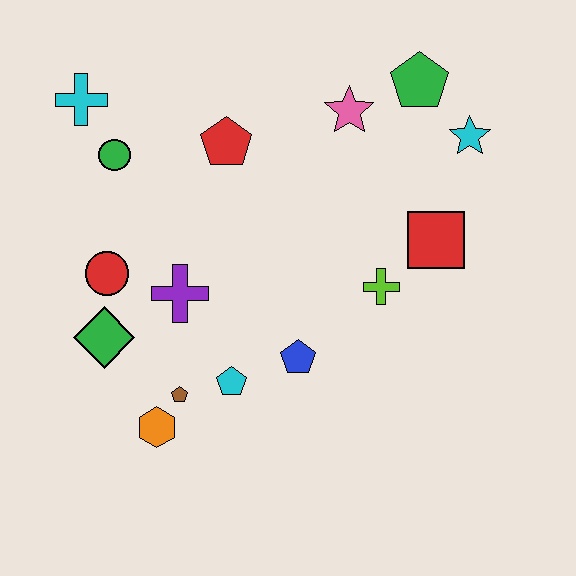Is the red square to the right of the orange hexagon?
Yes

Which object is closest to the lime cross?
The red square is closest to the lime cross.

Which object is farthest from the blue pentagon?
The cyan cross is farthest from the blue pentagon.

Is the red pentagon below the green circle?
No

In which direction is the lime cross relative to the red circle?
The lime cross is to the right of the red circle.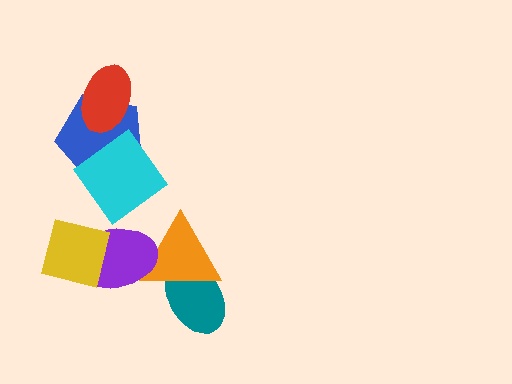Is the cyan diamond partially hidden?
Yes, it is partially covered by another shape.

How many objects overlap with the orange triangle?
2 objects overlap with the orange triangle.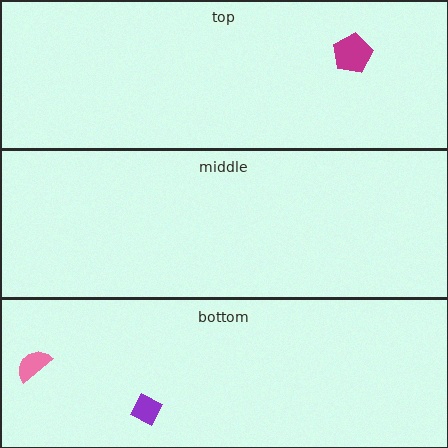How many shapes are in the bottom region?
2.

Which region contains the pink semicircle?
The bottom region.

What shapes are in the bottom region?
The pink semicircle, the purple diamond.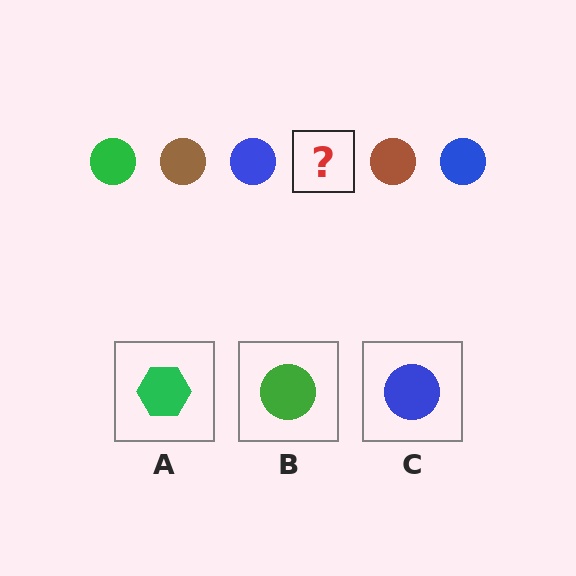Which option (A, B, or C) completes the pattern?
B.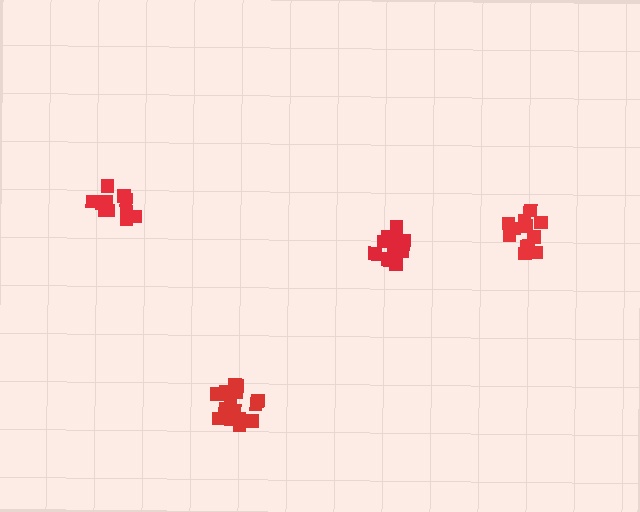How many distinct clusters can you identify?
There are 4 distinct clusters.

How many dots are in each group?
Group 1: 11 dots, Group 2: 12 dots, Group 3: 13 dots, Group 4: 16 dots (52 total).